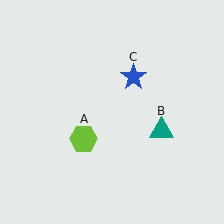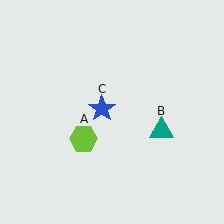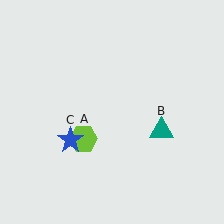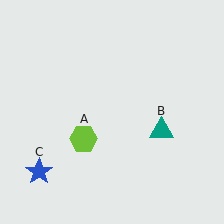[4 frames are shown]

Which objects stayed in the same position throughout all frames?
Lime hexagon (object A) and teal triangle (object B) remained stationary.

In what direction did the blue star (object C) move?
The blue star (object C) moved down and to the left.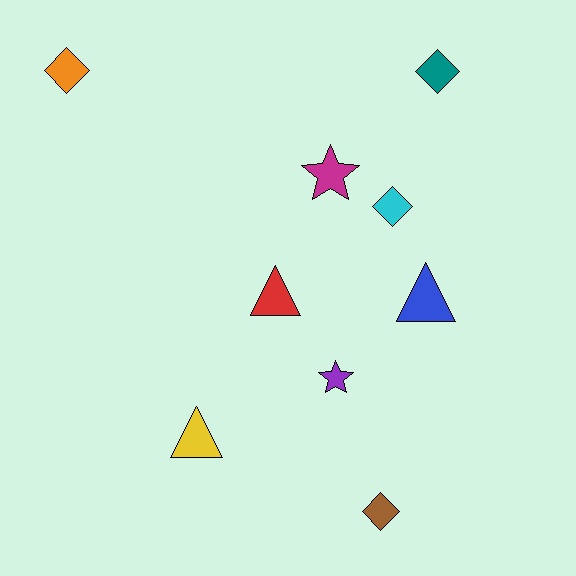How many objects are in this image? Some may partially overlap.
There are 9 objects.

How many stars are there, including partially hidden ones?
There are 2 stars.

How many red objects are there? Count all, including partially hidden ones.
There is 1 red object.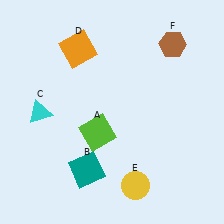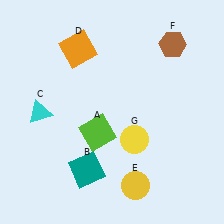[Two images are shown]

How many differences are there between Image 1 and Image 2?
There is 1 difference between the two images.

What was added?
A yellow circle (G) was added in Image 2.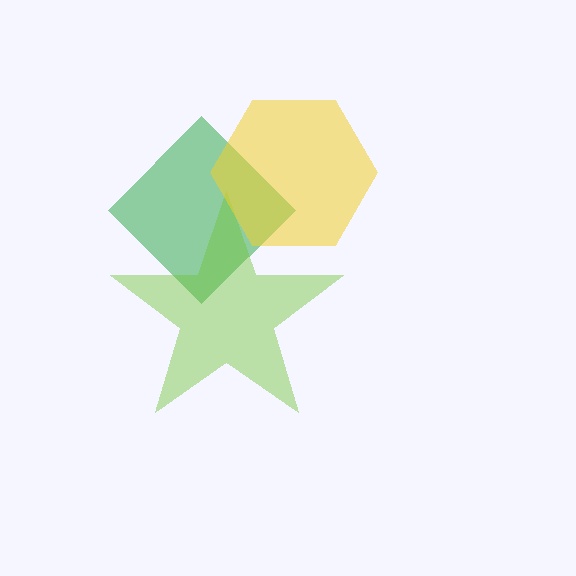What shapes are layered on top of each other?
The layered shapes are: a green diamond, a lime star, a yellow hexagon.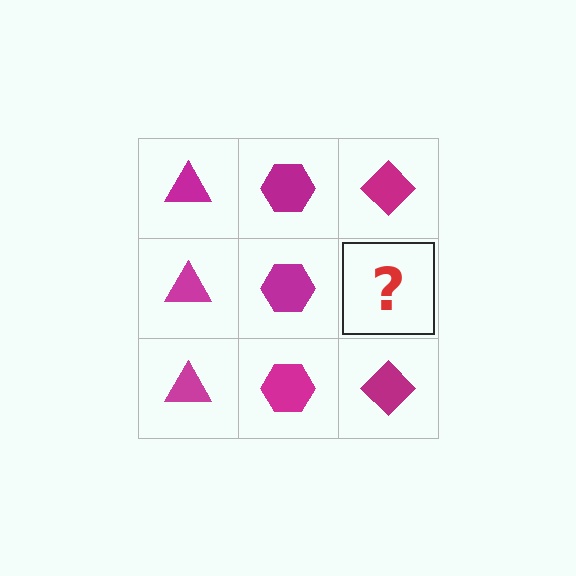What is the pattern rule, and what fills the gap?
The rule is that each column has a consistent shape. The gap should be filled with a magenta diamond.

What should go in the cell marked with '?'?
The missing cell should contain a magenta diamond.